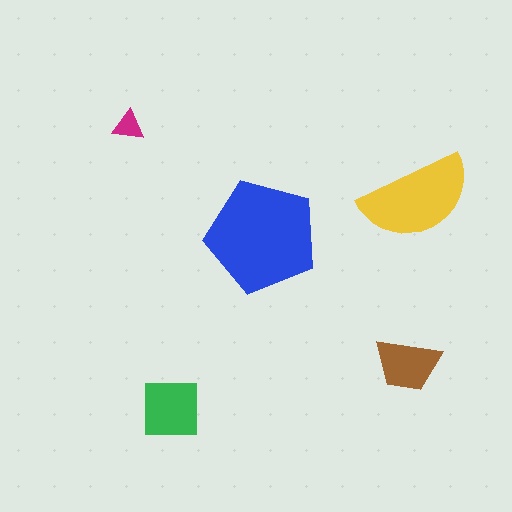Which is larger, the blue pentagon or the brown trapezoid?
The blue pentagon.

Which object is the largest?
The blue pentagon.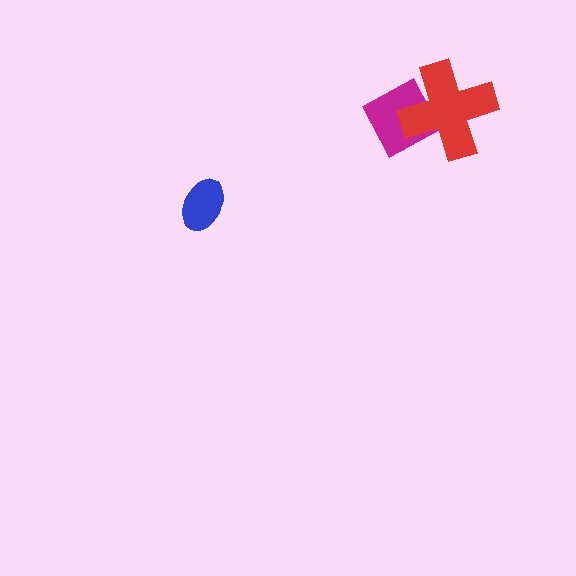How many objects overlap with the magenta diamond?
1 object overlaps with the magenta diamond.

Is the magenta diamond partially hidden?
Yes, it is partially covered by another shape.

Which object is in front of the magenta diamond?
The red cross is in front of the magenta diamond.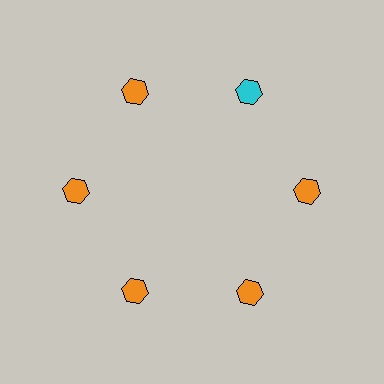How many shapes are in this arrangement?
There are 6 shapes arranged in a ring pattern.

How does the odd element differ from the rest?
It has a different color: cyan instead of orange.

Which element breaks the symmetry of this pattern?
The cyan hexagon at roughly the 1 o'clock position breaks the symmetry. All other shapes are orange hexagons.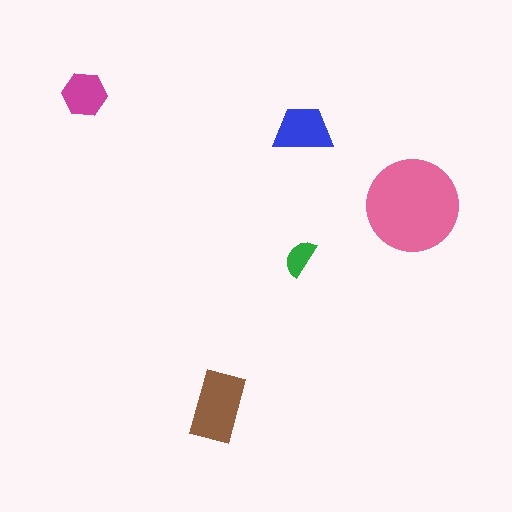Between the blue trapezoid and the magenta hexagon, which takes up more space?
The blue trapezoid.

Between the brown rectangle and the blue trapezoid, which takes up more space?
The brown rectangle.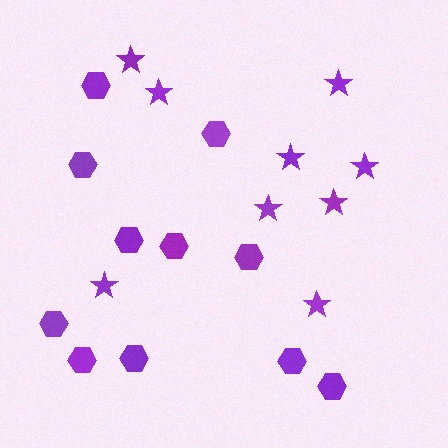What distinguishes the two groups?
There are 2 groups: one group of hexagons (11) and one group of stars (9).